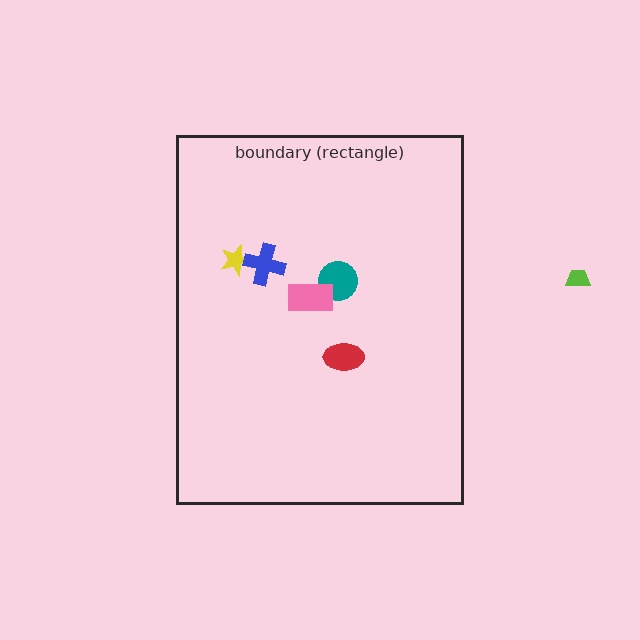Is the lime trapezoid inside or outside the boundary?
Outside.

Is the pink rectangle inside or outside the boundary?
Inside.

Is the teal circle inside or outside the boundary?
Inside.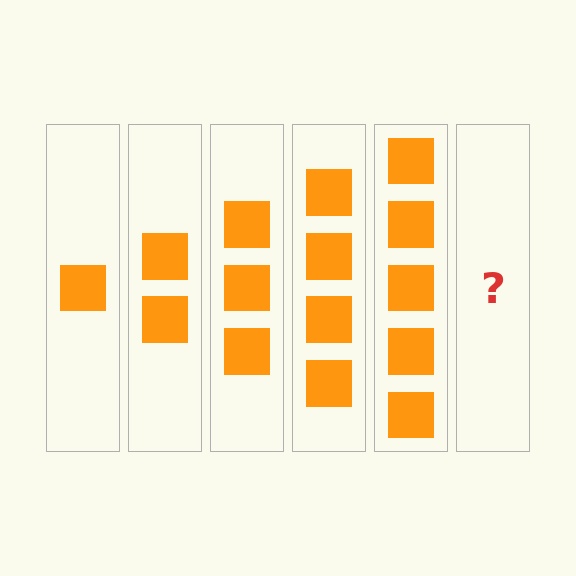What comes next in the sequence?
The next element should be 6 squares.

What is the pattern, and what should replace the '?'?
The pattern is that each step adds one more square. The '?' should be 6 squares.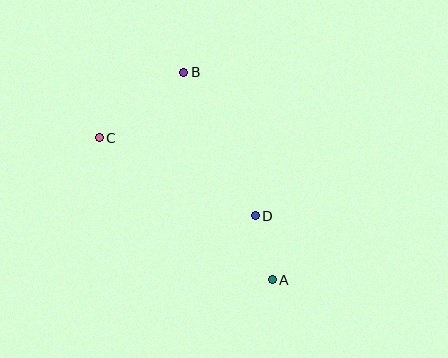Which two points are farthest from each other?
Points A and B are farthest from each other.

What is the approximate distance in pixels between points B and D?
The distance between B and D is approximately 160 pixels.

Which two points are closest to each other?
Points A and D are closest to each other.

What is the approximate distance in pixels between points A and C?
The distance between A and C is approximately 224 pixels.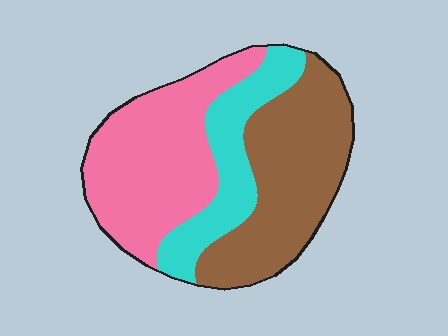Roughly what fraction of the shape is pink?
Pink covers about 40% of the shape.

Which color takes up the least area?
Cyan, at roughly 20%.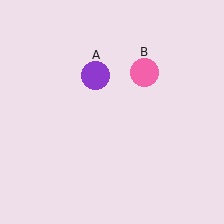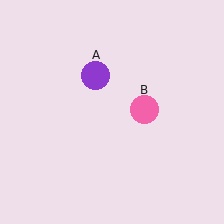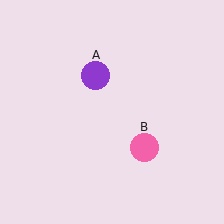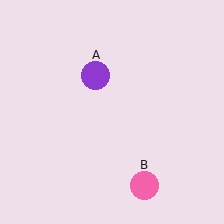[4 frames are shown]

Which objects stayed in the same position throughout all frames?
Purple circle (object A) remained stationary.